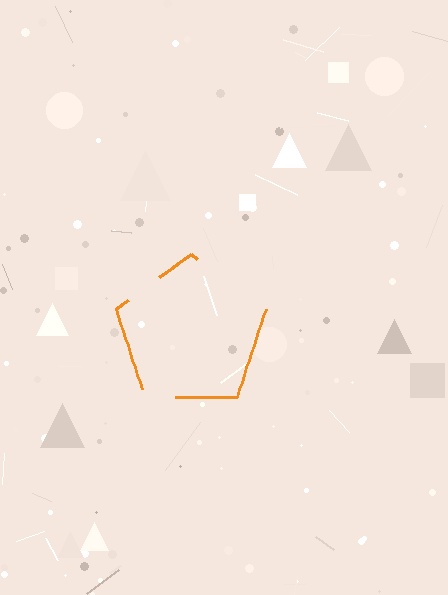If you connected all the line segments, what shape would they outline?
They would outline a pentagon.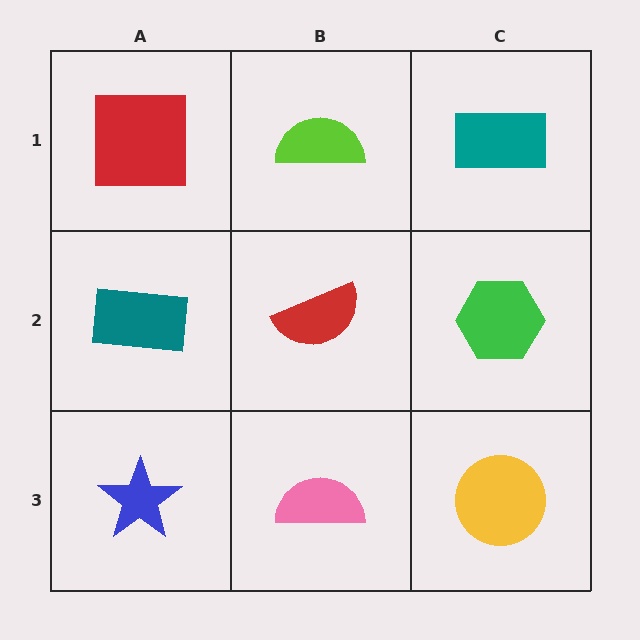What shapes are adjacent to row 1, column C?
A green hexagon (row 2, column C), a lime semicircle (row 1, column B).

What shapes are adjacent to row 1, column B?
A red semicircle (row 2, column B), a red square (row 1, column A), a teal rectangle (row 1, column C).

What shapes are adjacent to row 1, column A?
A teal rectangle (row 2, column A), a lime semicircle (row 1, column B).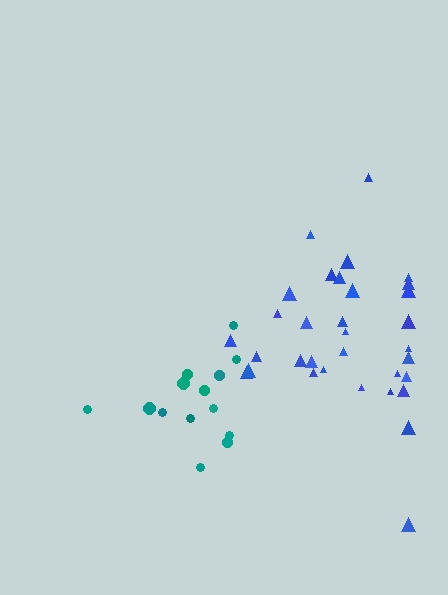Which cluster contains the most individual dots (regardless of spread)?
Blue (33).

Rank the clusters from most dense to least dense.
teal, blue.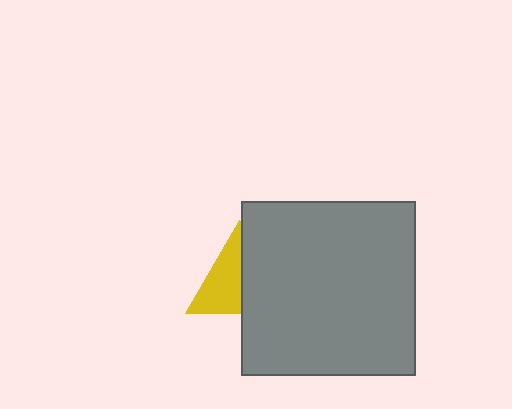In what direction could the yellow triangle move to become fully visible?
The yellow triangle could move left. That would shift it out from behind the gray square entirely.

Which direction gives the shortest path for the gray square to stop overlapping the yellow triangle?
Moving right gives the shortest separation.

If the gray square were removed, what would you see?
You would see the complete yellow triangle.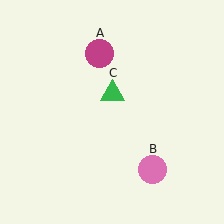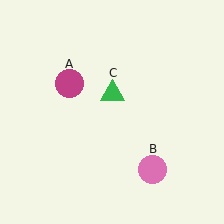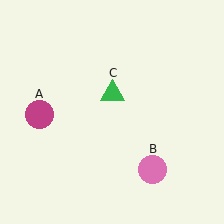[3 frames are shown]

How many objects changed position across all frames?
1 object changed position: magenta circle (object A).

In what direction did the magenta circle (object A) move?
The magenta circle (object A) moved down and to the left.